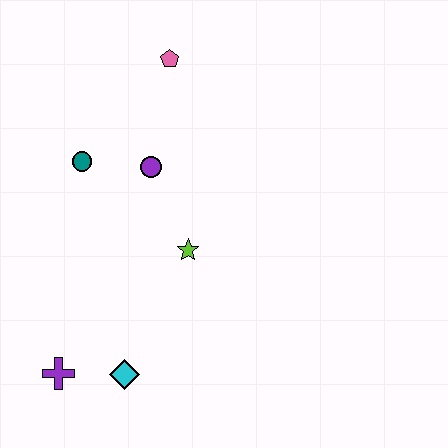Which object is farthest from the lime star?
The pink pentagon is farthest from the lime star.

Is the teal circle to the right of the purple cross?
Yes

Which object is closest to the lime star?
The purple circle is closest to the lime star.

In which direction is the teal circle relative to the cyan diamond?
The teal circle is above the cyan diamond.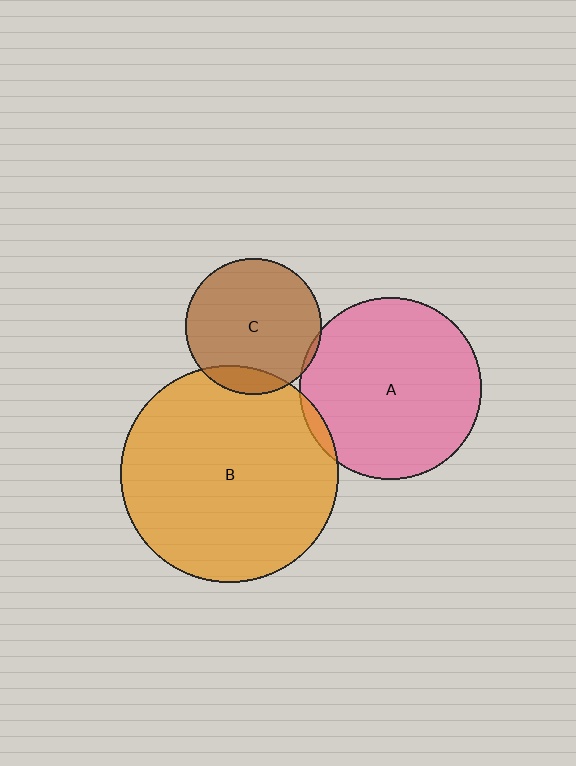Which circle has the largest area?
Circle B (orange).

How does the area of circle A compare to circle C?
Approximately 1.8 times.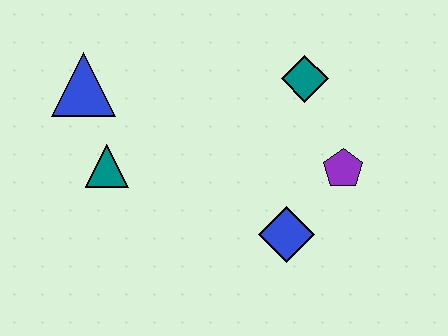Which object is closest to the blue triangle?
The teal triangle is closest to the blue triangle.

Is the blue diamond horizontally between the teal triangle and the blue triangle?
No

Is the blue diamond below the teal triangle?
Yes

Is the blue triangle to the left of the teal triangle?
Yes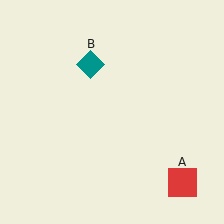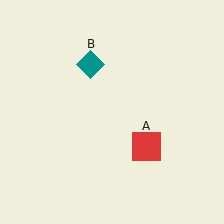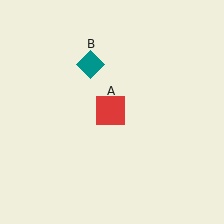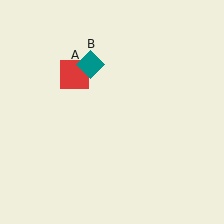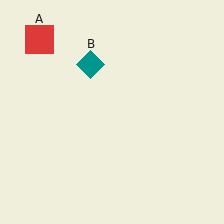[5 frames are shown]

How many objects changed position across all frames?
1 object changed position: red square (object A).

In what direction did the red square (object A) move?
The red square (object A) moved up and to the left.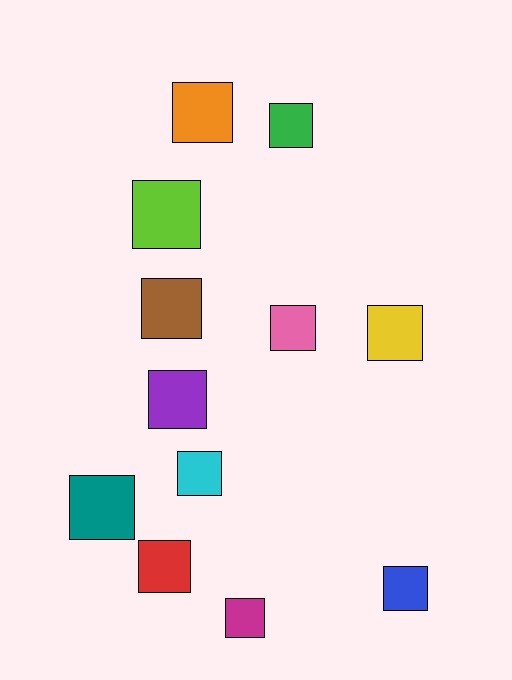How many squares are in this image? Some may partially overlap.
There are 12 squares.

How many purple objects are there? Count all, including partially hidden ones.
There is 1 purple object.